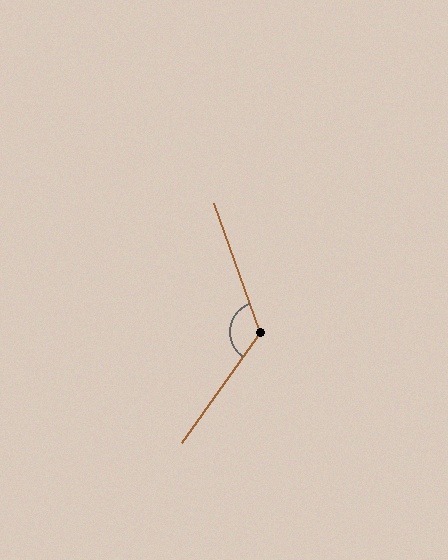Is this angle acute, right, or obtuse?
It is obtuse.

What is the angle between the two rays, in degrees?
Approximately 125 degrees.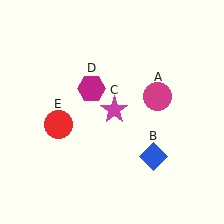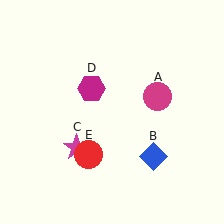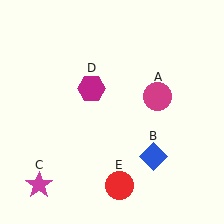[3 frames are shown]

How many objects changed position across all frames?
2 objects changed position: magenta star (object C), red circle (object E).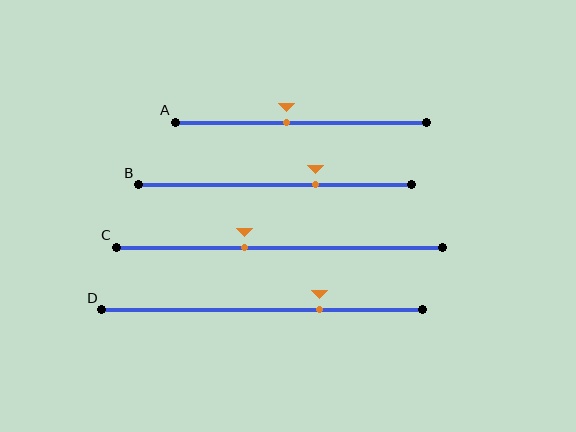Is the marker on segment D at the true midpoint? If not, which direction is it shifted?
No, the marker on segment D is shifted to the right by about 18% of the segment length.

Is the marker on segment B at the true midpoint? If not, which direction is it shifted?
No, the marker on segment B is shifted to the right by about 15% of the segment length.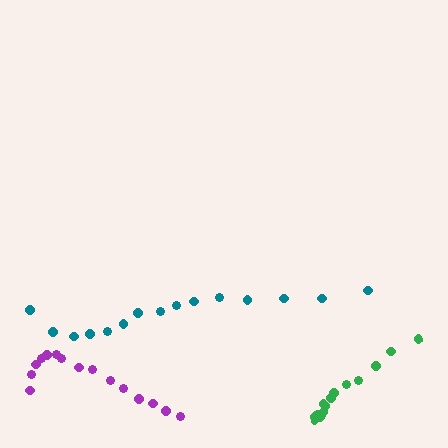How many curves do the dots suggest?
There are 3 distinct paths.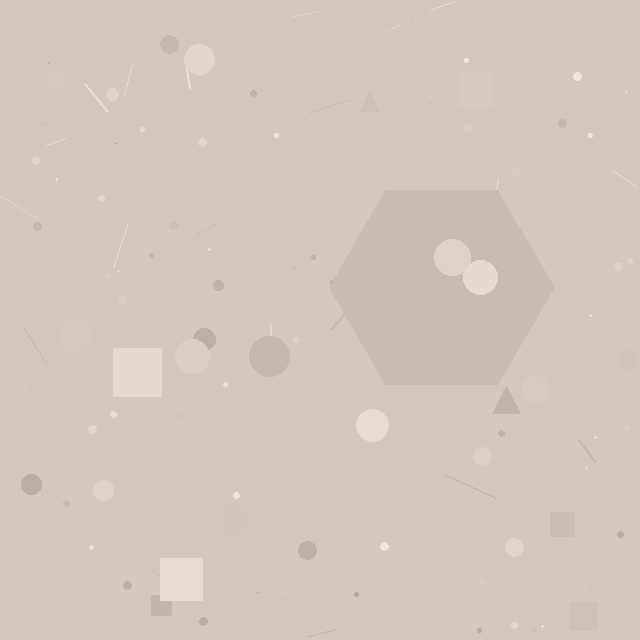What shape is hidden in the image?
A hexagon is hidden in the image.